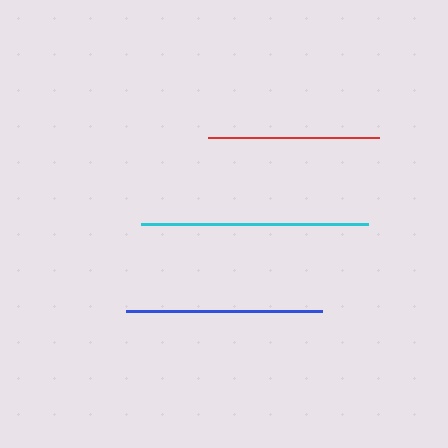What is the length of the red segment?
The red segment is approximately 171 pixels long.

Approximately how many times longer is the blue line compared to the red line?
The blue line is approximately 1.1 times the length of the red line.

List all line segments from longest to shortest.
From longest to shortest: cyan, blue, red.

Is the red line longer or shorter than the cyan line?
The cyan line is longer than the red line.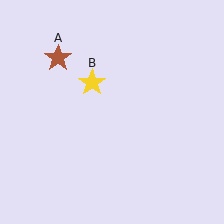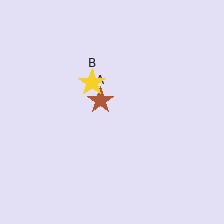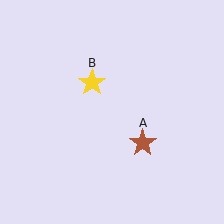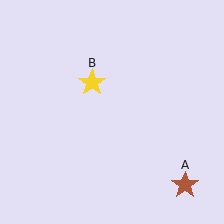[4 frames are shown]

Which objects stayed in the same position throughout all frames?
Yellow star (object B) remained stationary.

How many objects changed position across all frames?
1 object changed position: brown star (object A).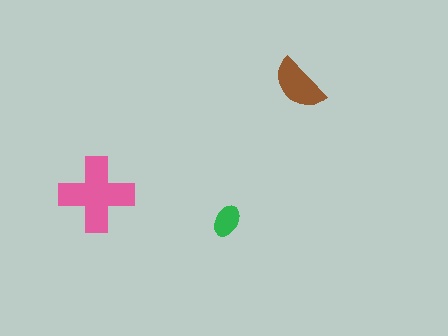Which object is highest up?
The brown semicircle is topmost.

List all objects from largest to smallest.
The pink cross, the brown semicircle, the green ellipse.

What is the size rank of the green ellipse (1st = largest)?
3rd.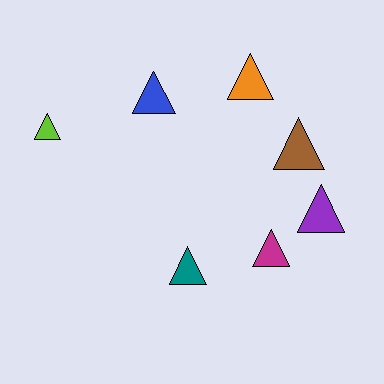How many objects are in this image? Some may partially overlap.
There are 7 objects.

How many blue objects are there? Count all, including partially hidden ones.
There is 1 blue object.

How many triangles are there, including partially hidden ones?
There are 7 triangles.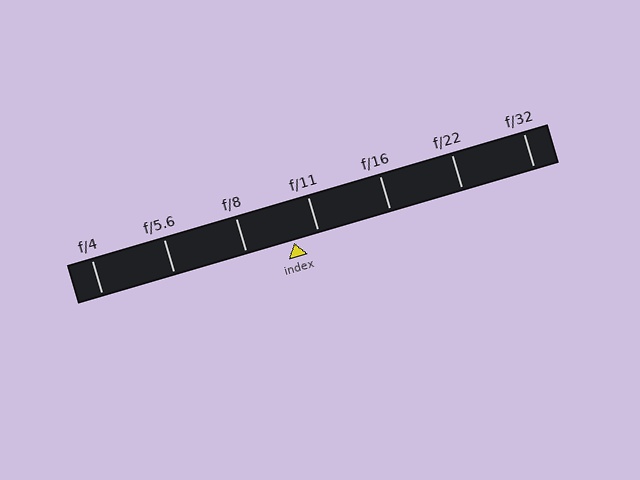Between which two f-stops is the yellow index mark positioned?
The index mark is between f/8 and f/11.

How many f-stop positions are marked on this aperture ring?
There are 7 f-stop positions marked.